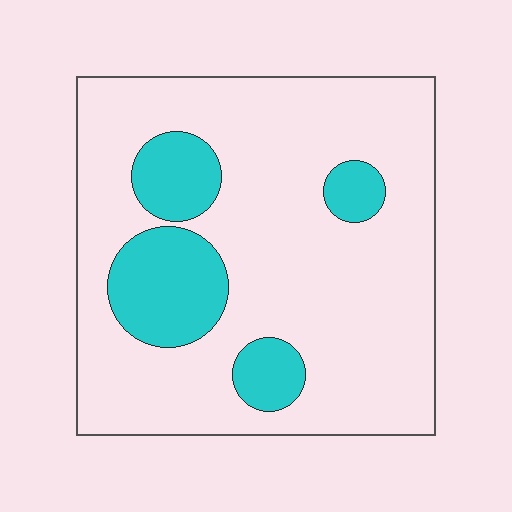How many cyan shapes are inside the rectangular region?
4.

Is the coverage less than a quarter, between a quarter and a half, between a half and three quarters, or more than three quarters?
Less than a quarter.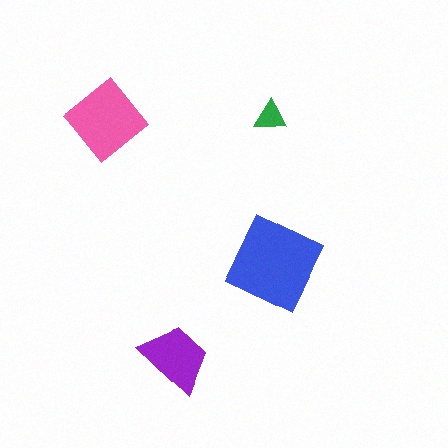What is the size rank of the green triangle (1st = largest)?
4th.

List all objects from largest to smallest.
The blue square, the pink diamond, the purple trapezoid, the green triangle.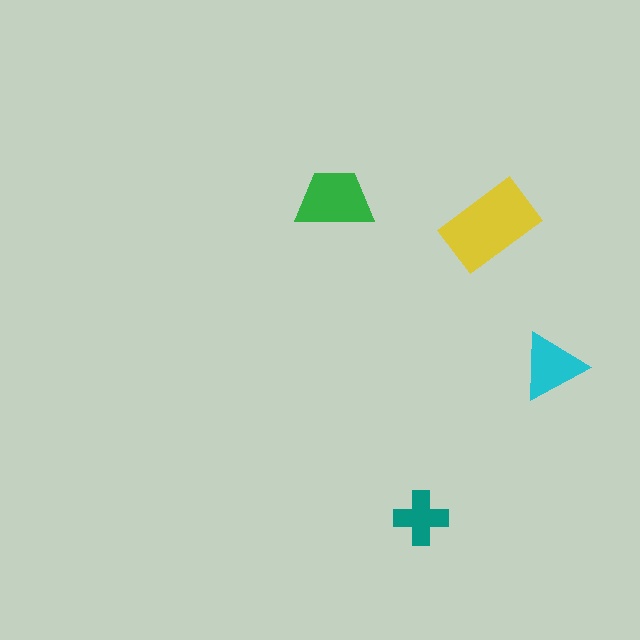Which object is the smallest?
The teal cross.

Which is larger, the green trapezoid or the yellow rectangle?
The yellow rectangle.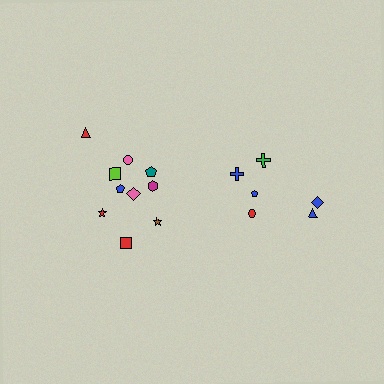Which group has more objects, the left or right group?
The left group.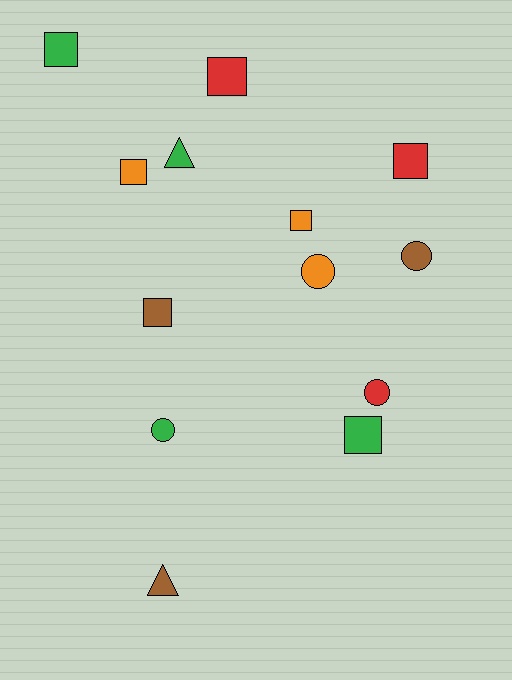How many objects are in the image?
There are 13 objects.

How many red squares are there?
There are 2 red squares.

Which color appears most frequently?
Green, with 4 objects.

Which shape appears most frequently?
Square, with 7 objects.